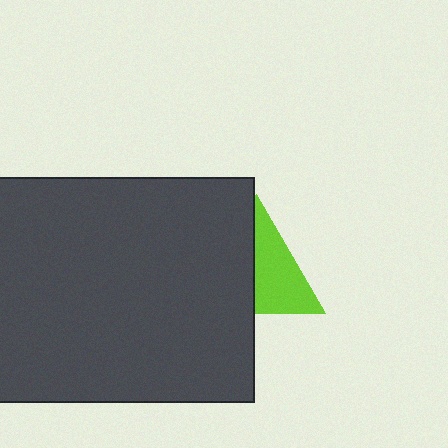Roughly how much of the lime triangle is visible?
About half of it is visible (roughly 51%).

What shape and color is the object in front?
The object in front is a dark gray rectangle.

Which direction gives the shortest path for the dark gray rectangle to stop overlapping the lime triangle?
Moving left gives the shortest separation.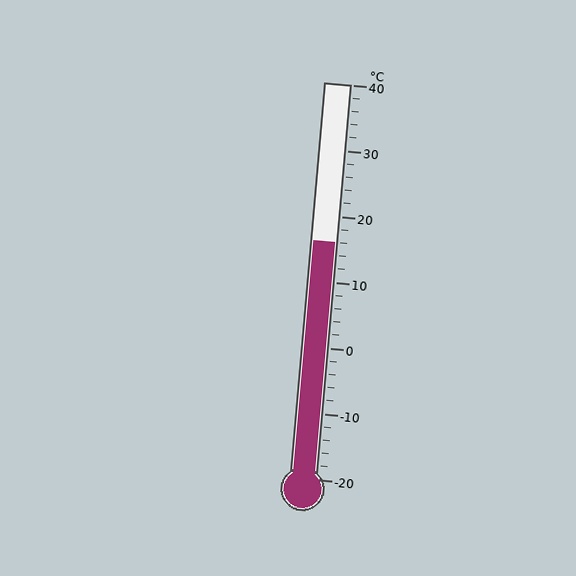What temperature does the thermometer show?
The thermometer shows approximately 16°C.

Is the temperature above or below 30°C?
The temperature is below 30°C.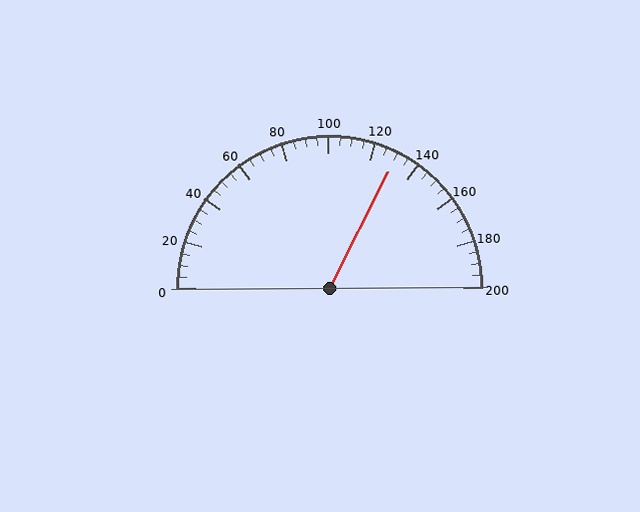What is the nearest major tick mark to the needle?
The nearest major tick mark is 120.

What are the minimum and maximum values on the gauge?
The gauge ranges from 0 to 200.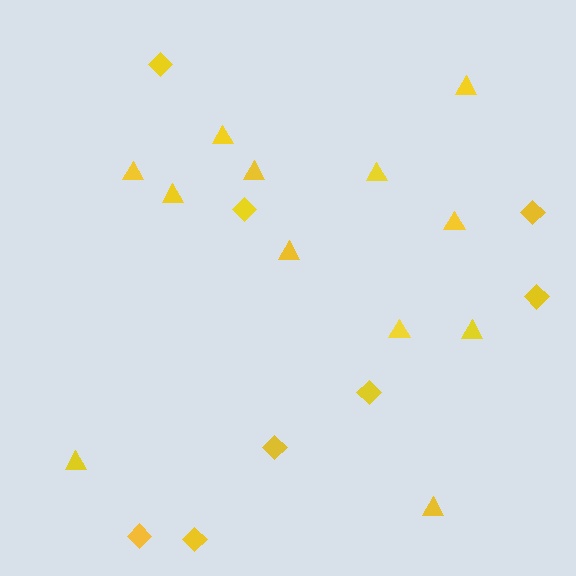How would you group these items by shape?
There are 2 groups: one group of triangles (12) and one group of diamonds (8).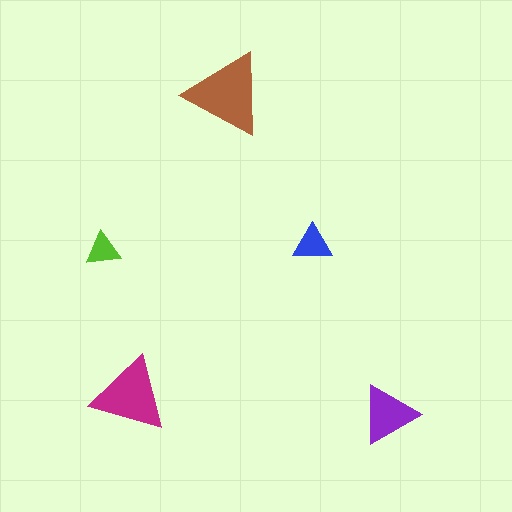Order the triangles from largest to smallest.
the brown one, the magenta one, the purple one, the blue one, the lime one.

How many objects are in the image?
There are 5 objects in the image.